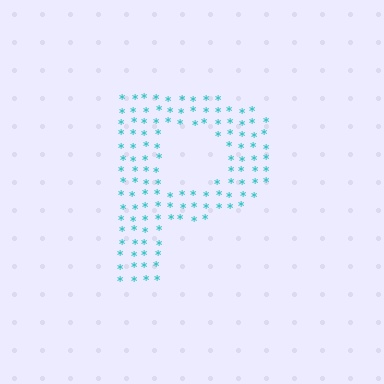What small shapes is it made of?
It is made of small asterisks.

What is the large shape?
The large shape is the letter P.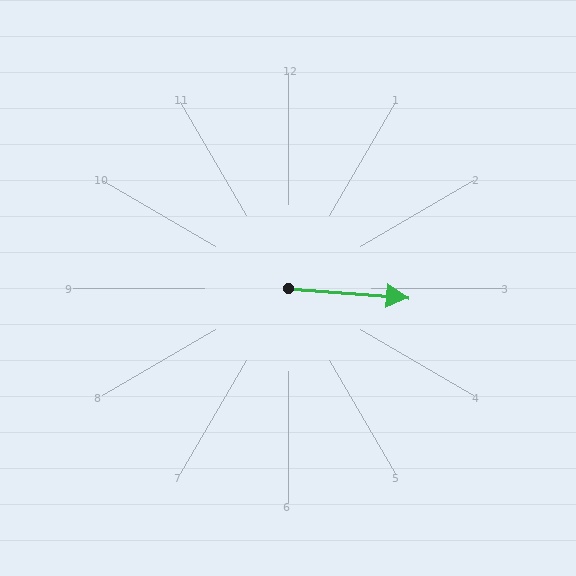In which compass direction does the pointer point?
East.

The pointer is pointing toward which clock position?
Roughly 3 o'clock.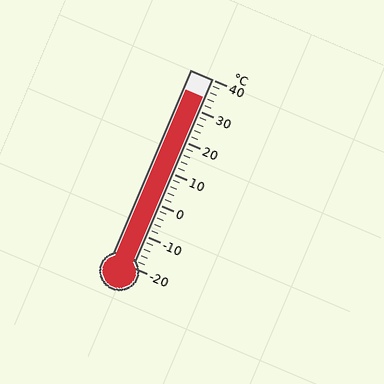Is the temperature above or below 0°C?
The temperature is above 0°C.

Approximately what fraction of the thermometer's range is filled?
The thermometer is filled to approximately 90% of its range.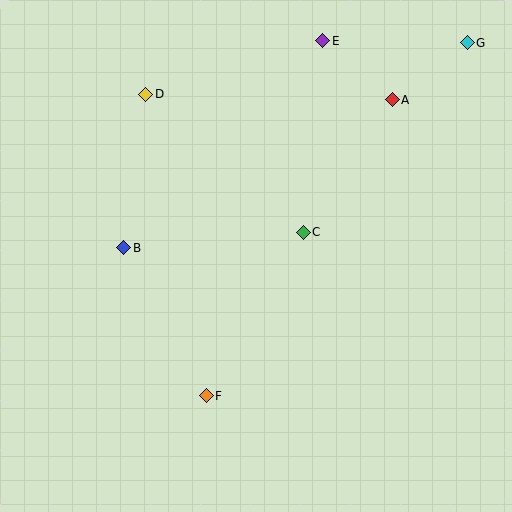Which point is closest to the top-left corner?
Point D is closest to the top-left corner.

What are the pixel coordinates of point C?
Point C is at (303, 232).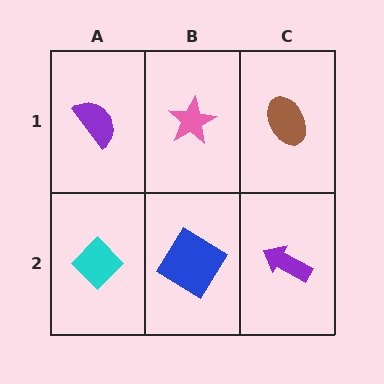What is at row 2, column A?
A cyan diamond.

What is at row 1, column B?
A pink star.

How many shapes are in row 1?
3 shapes.